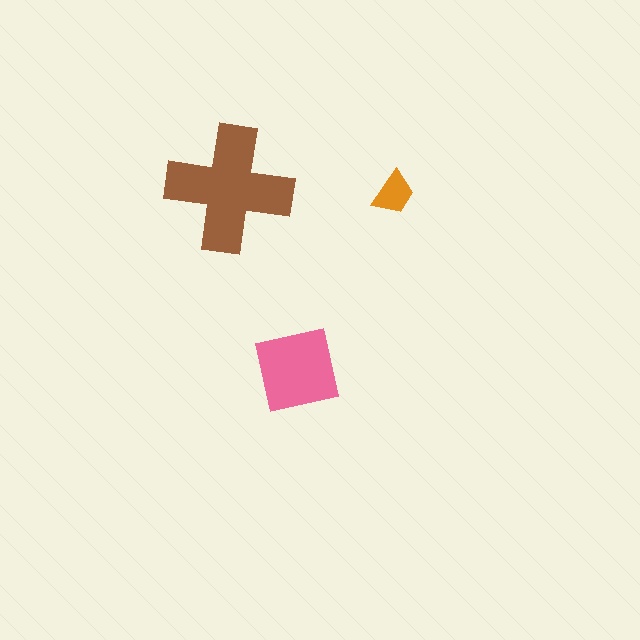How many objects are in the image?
There are 3 objects in the image.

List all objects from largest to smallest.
The brown cross, the pink square, the orange trapezoid.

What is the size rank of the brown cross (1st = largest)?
1st.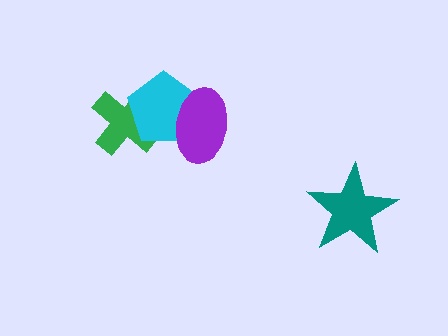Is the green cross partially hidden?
Yes, it is partially covered by another shape.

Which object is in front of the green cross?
The cyan pentagon is in front of the green cross.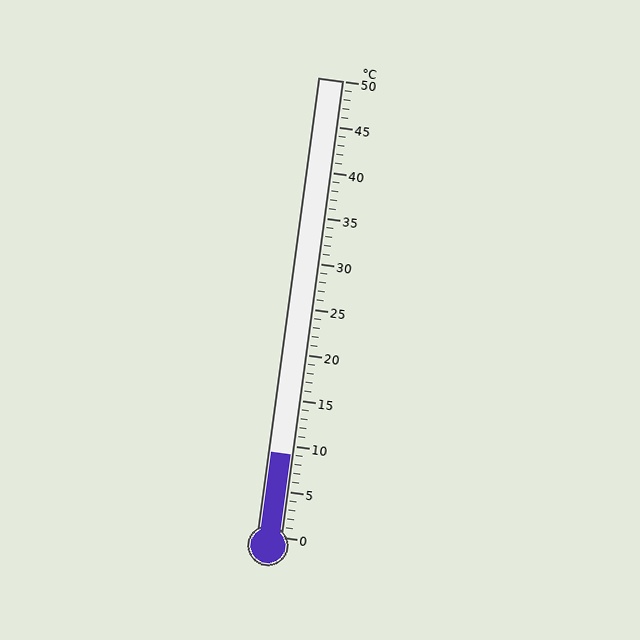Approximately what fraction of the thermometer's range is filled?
The thermometer is filled to approximately 20% of its range.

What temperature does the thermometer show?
The thermometer shows approximately 9°C.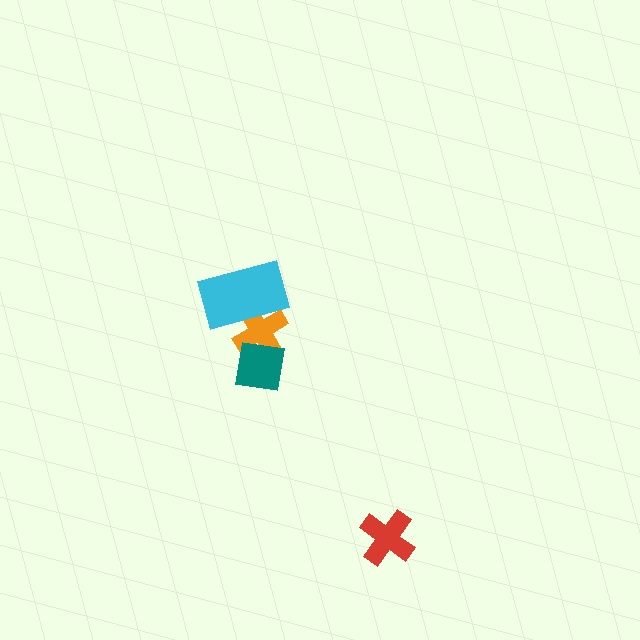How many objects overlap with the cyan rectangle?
1 object overlaps with the cyan rectangle.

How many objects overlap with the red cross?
0 objects overlap with the red cross.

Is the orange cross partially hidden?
Yes, it is partially covered by another shape.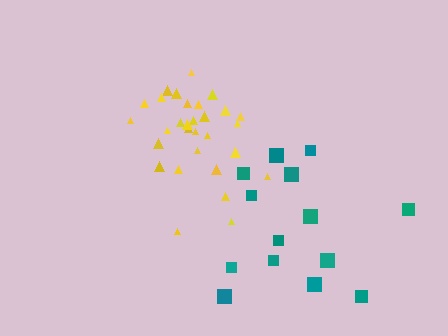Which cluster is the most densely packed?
Yellow.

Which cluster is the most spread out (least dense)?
Teal.